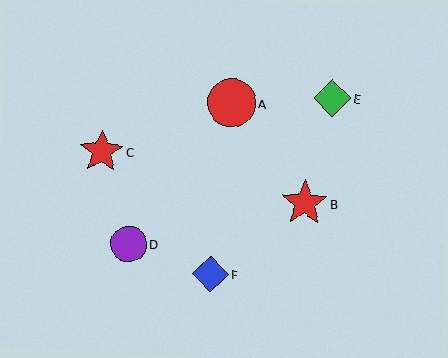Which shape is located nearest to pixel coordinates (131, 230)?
The purple circle (labeled D) at (129, 244) is nearest to that location.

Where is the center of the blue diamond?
The center of the blue diamond is at (210, 274).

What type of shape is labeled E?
Shape E is a green diamond.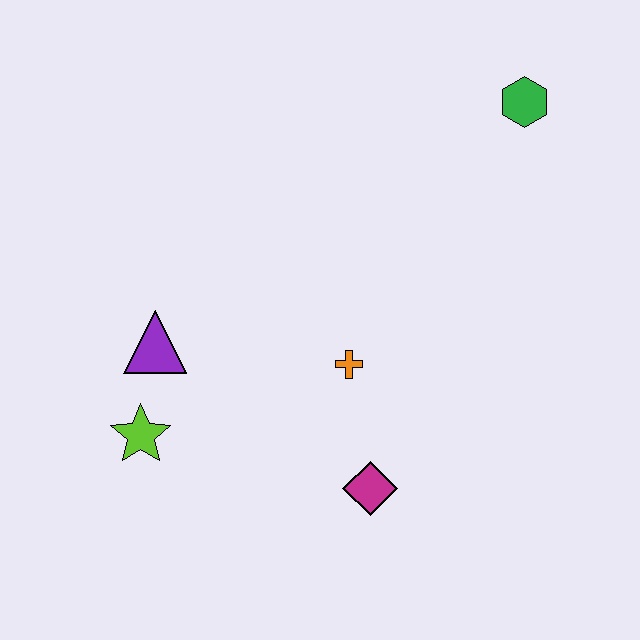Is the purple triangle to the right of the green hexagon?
No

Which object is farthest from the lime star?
The green hexagon is farthest from the lime star.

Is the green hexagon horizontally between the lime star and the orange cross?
No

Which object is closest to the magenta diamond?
The orange cross is closest to the magenta diamond.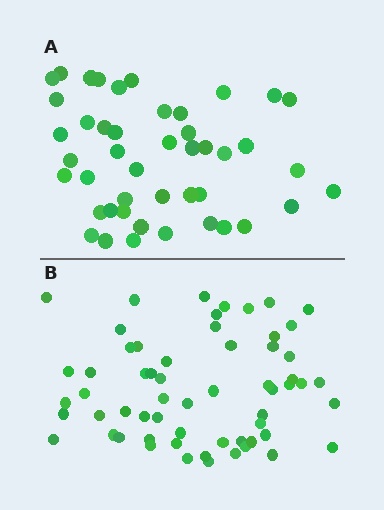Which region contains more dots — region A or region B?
Region B (the bottom region) has more dots.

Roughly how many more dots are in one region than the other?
Region B has approximately 15 more dots than region A.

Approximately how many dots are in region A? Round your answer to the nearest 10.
About 40 dots. (The exact count is 45, which rounds to 40.)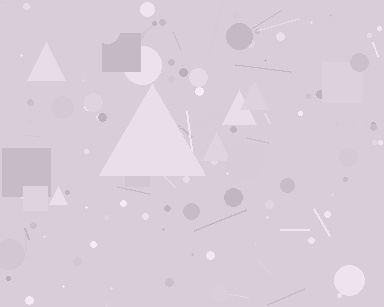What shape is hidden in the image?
A triangle is hidden in the image.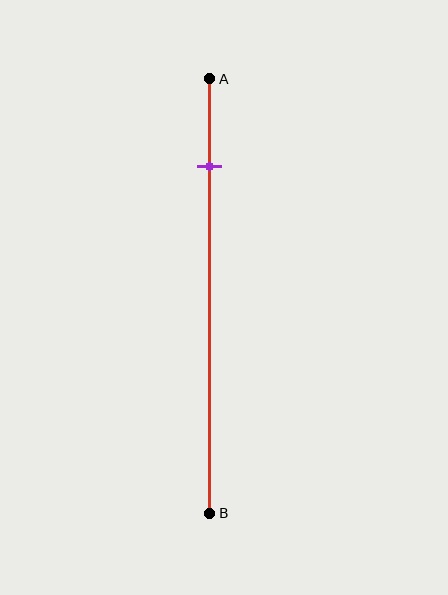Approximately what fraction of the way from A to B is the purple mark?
The purple mark is approximately 20% of the way from A to B.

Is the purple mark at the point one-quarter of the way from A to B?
No, the mark is at about 20% from A, not at the 25% one-quarter point.